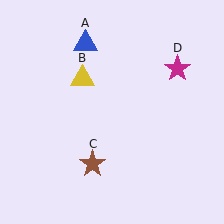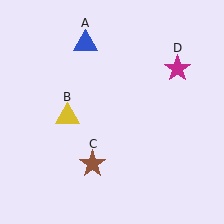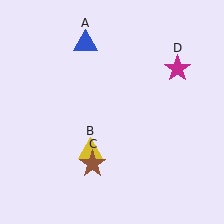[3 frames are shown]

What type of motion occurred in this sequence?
The yellow triangle (object B) rotated counterclockwise around the center of the scene.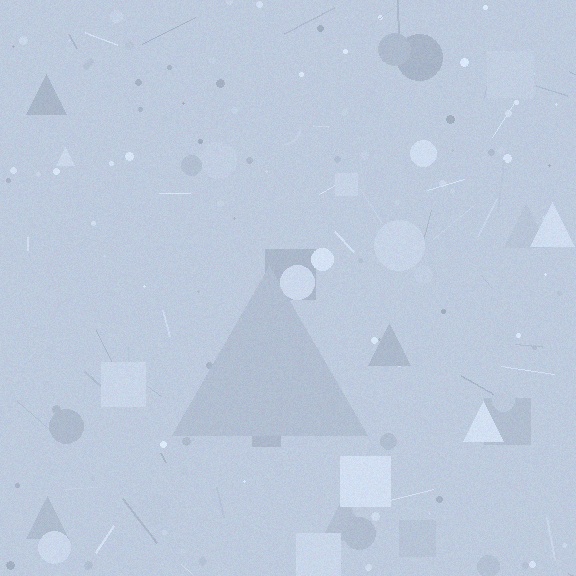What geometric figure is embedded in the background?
A triangle is embedded in the background.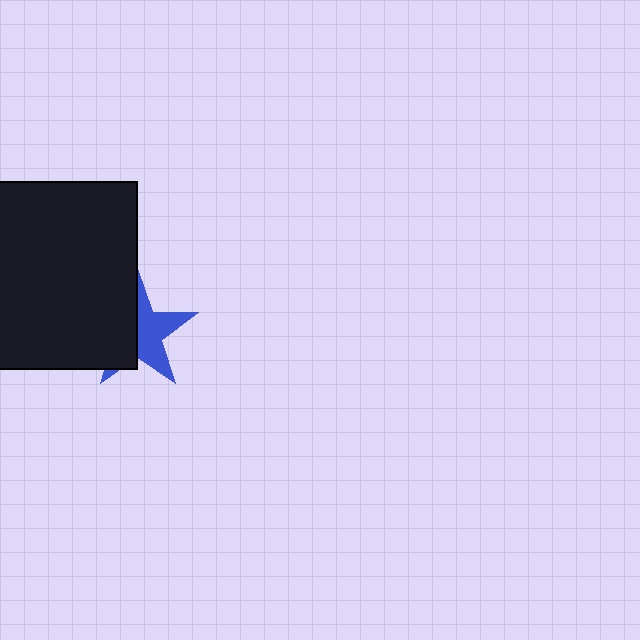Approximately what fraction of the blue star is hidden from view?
Roughly 47% of the blue star is hidden behind the black square.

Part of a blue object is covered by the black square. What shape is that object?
It is a star.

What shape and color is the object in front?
The object in front is a black square.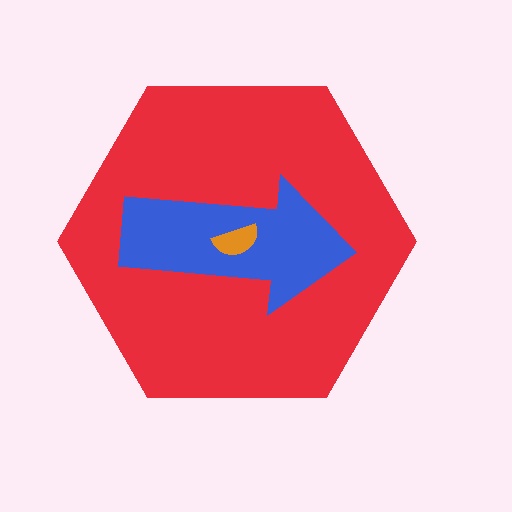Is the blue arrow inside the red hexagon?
Yes.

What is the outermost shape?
The red hexagon.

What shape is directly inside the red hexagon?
The blue arrow.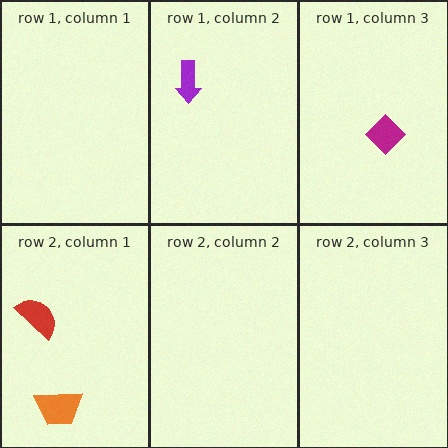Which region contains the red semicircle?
The row 2, column 1 region.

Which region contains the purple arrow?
The row 1, column 2 region.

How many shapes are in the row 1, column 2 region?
1.